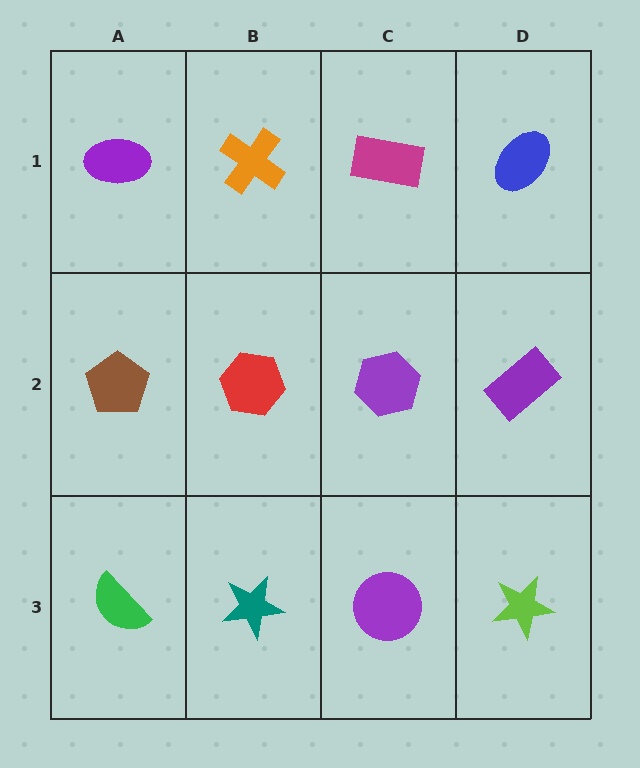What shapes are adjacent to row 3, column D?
A purple rectangle (row 2, column D), a purple circle (row 3, column C).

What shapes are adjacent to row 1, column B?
A red hexagon (row 2, column B), a purple ellipse (row 1, column A), a magenta rectangle (row 1, column C).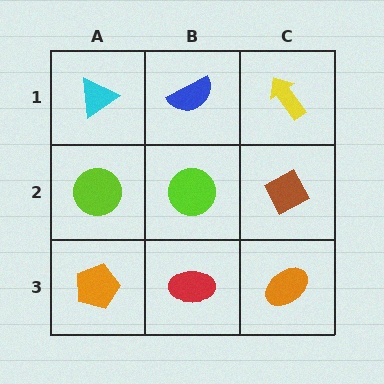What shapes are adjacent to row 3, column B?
A lime circle (row 2, column B), an orange pentagon (row 3, column A), an orange ellipse (row 3, column C).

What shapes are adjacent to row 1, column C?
A brown diamond (row 2, column C), a blue semicircle (row 1, column B).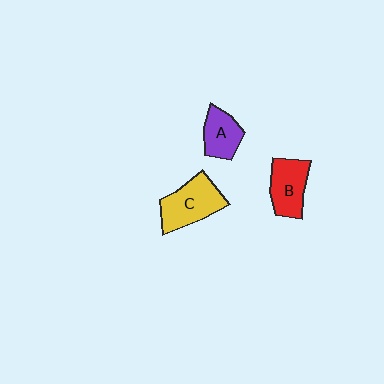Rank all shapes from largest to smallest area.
From largest to smallest: C (yellow), B (red), A (purple).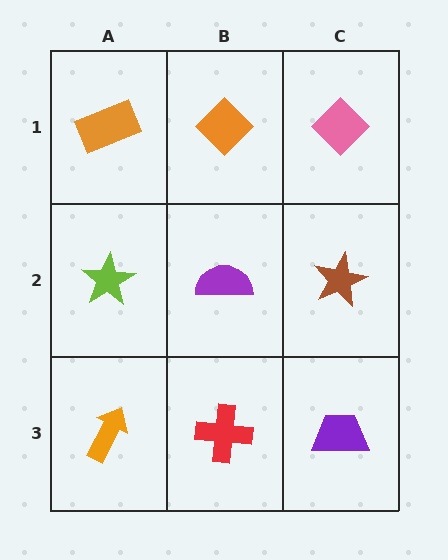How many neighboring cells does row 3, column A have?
2.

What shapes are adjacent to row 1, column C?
A brown star (row 2, column C), an orange diamond (row 1, column B).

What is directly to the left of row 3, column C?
A red cross.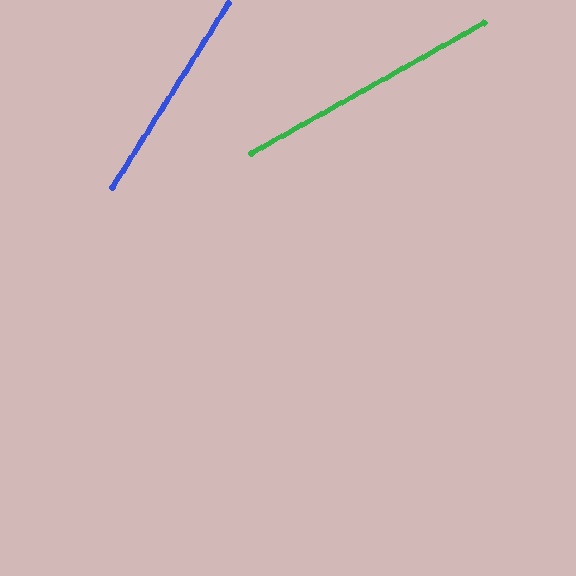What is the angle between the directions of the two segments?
Approximately 28 degrees.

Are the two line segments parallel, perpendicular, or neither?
Neither parallel nor perpendicular — they differ by about 28°.